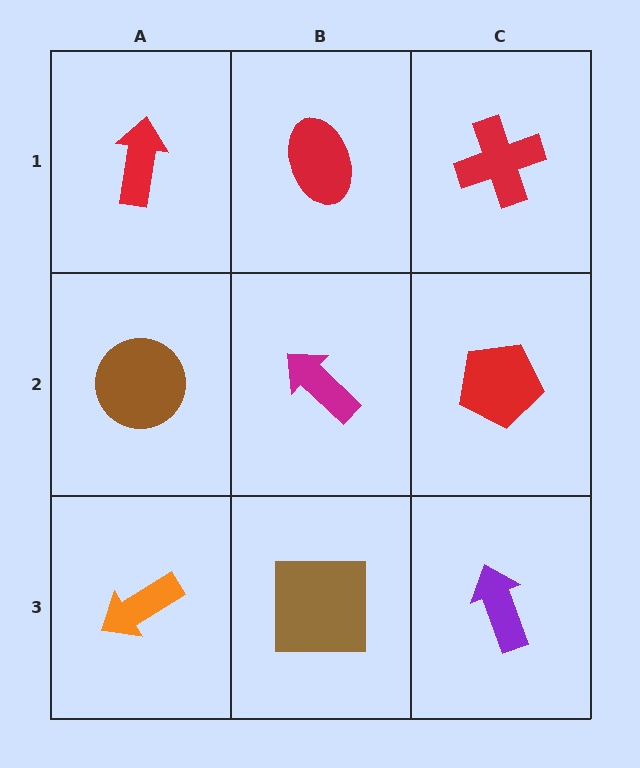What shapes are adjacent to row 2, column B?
A red ellipse (row 1, column B), a brown square (row 3, column B), a brown circle (row 2, column A), a red pentagon (row 2, column C).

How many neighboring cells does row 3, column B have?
3.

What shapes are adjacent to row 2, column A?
A red arrow (row 1, column A), an orange arrow (row 3, column A), a magenta arrow (row 2, column B).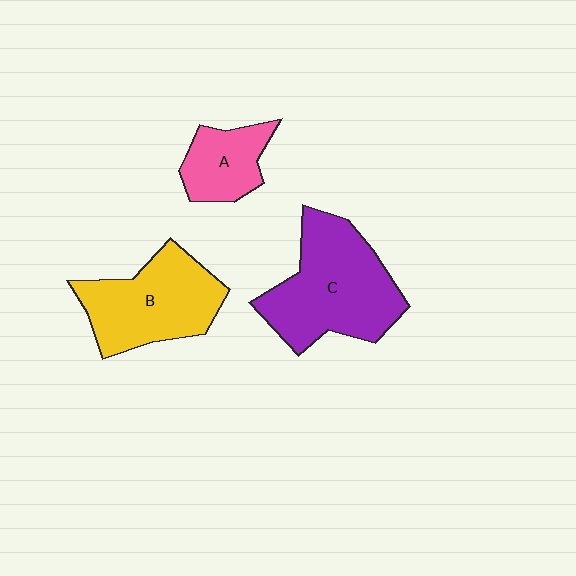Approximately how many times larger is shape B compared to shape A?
Approximately 1.9 times.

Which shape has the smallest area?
Shape A (pink).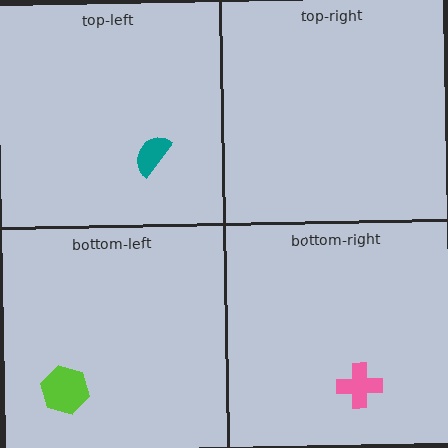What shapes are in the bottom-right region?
The pink cross.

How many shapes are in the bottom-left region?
1.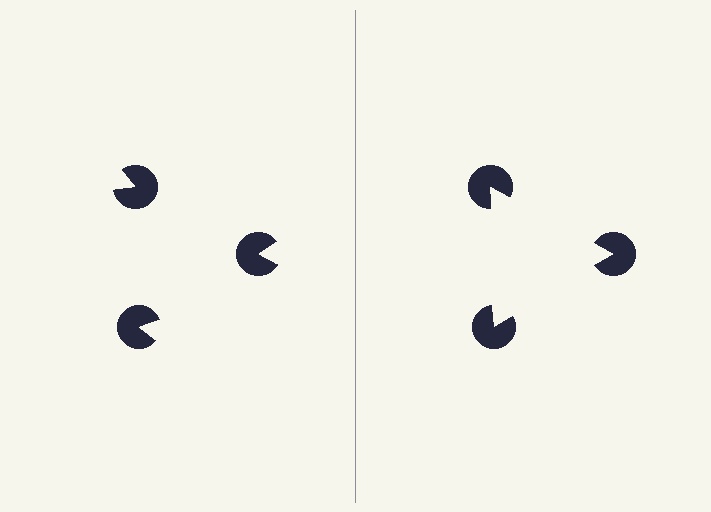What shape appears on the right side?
An illusory triangle.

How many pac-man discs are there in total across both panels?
6 — 3 on each side.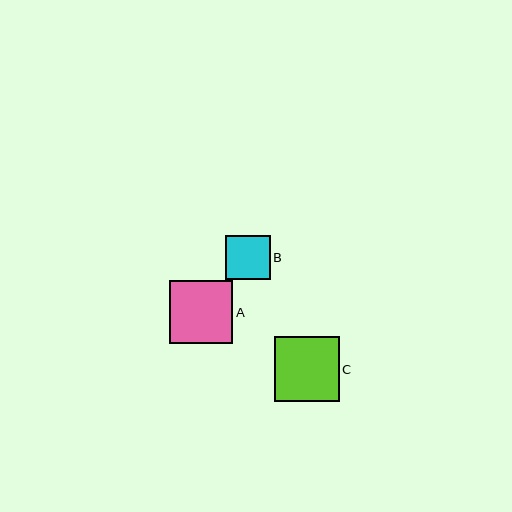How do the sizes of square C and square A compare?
Square C and square A are approximately the same size.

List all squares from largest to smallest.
From largest to smallest: C, A, B.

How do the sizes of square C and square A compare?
Square C and square A are approximately the same size.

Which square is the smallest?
Square B is the smallest with a size of approximately 44 pixels.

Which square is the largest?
Square C is the largest with a size of approximately 65 pixels.